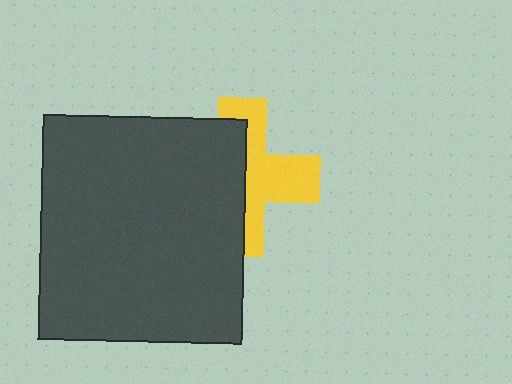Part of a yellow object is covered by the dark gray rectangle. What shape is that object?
It is a cross.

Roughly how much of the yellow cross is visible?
About half of it is visible (roughly 49%).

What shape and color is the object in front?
The object in front is a dark gray rectangle.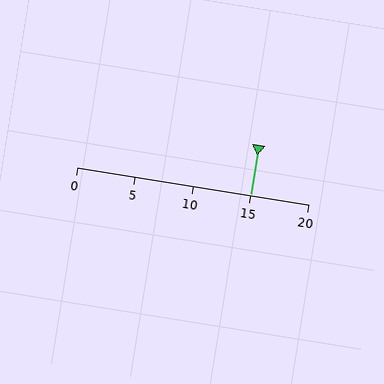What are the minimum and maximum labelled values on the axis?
The axis runs from 0 to 20.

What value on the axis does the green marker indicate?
The marker indicates approximately 15.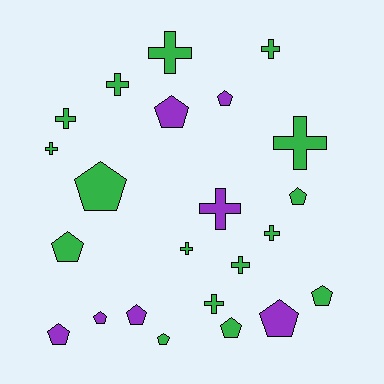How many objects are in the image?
There are 23 objects.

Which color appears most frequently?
Green, with 16 objects.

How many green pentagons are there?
There are 6 green pentagons.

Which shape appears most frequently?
Pentagon, with 12 objects.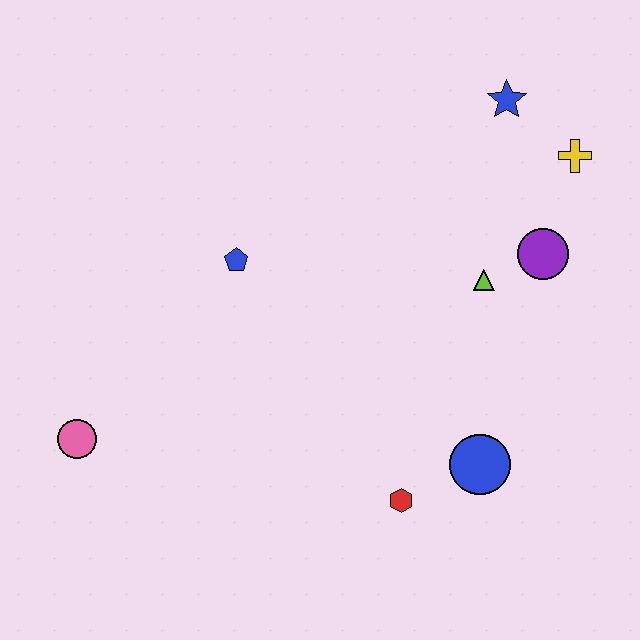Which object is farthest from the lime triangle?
The pink circle is farthest from the lime triangle.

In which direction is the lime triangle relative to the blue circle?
The lime triangle is above the blue circle.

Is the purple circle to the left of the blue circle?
No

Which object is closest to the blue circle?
The red hexagon is closest to the blue circle.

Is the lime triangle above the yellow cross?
No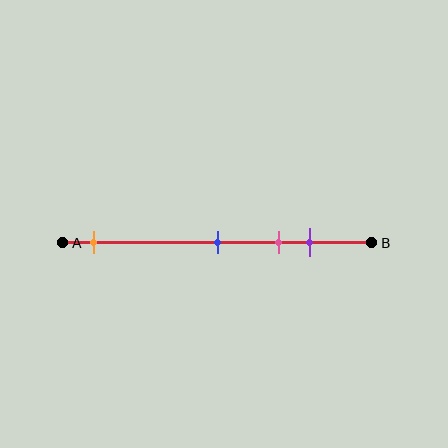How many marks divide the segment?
There are 4 marks dividing the segment.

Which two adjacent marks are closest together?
The pink and purple marks are the closest adjacent pair.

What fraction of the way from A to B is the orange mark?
The orange mark is approximately 10% (0.1) of the way from A to B.